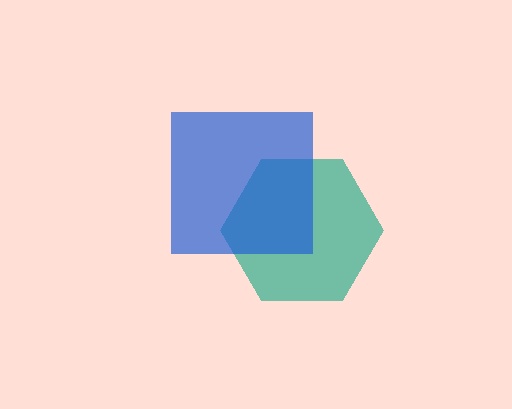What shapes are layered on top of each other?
The layered shapes are: a teal hexagon, a blue square.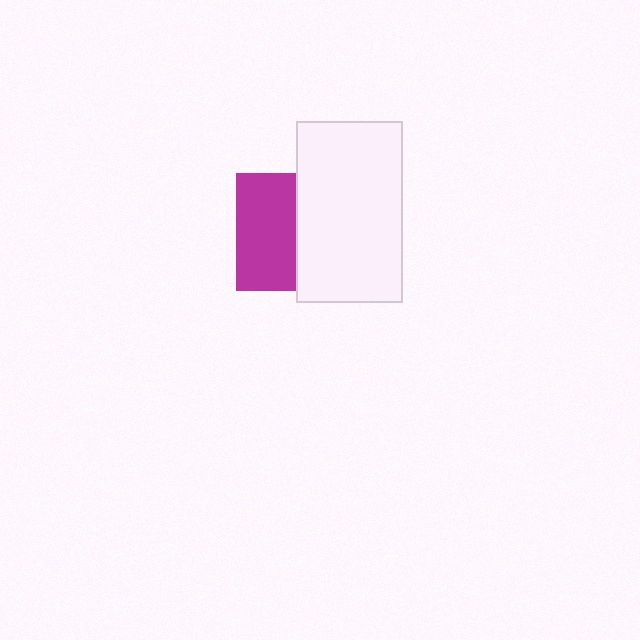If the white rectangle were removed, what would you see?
You would see the complete magenta square.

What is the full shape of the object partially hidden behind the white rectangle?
The partially hidden object is a magenta square.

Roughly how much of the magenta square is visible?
About half of it is visible (roughly 51%).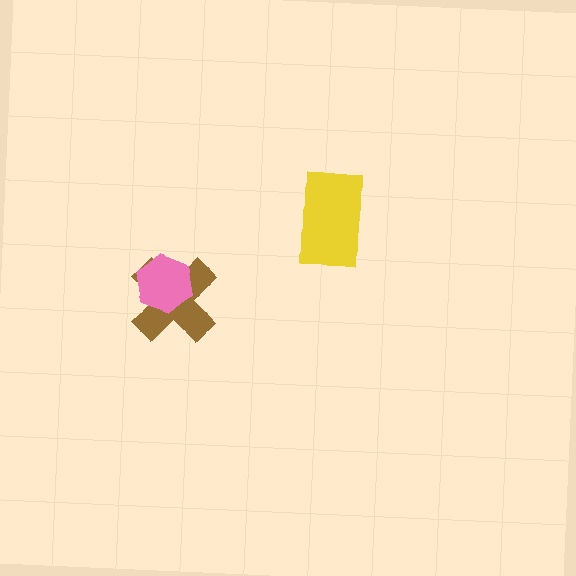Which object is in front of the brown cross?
The pink hexagon is in front of the brown cross.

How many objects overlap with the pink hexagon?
1 object overlaps with the pink hexagon.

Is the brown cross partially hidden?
Yes, it is partially covered by another shape.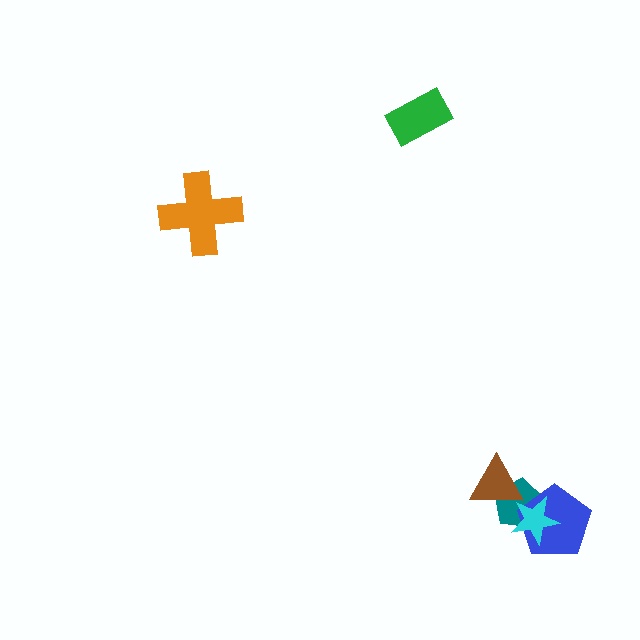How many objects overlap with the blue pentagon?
2 objects overlap with the blue pentagon.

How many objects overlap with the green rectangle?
0 objects overlap with the green rectangle.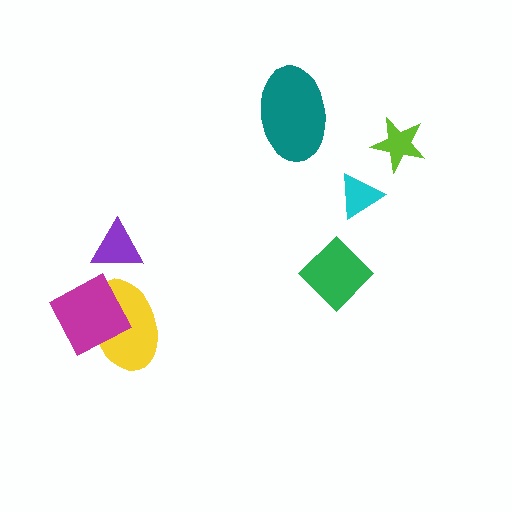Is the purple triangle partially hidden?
No, no other shape covers it.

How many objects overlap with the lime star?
0 objects overlap with the lime star.